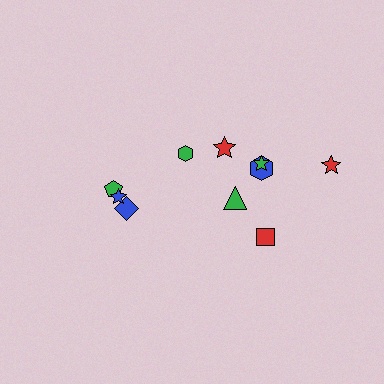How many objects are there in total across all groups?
There are 10 objects.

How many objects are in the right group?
There are 6 objects.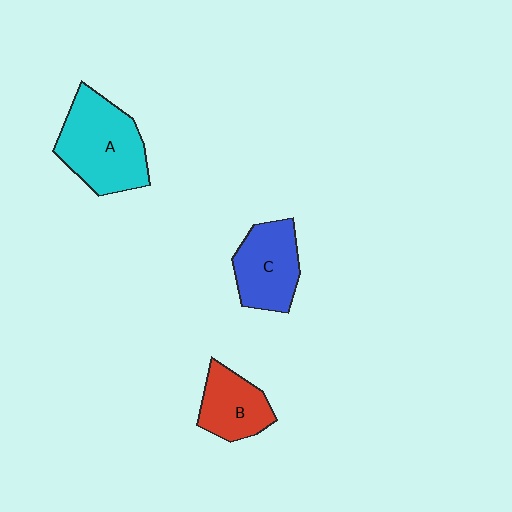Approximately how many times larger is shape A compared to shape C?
Approximately 1.4 times.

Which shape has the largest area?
Shape A (cyan).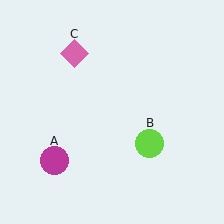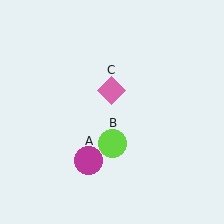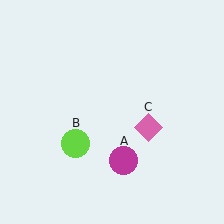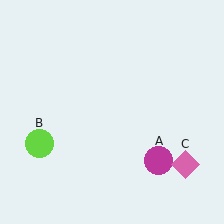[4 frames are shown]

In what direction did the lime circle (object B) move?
The lime circle (object B) moved left.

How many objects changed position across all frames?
3 objects changed position: magenta circle (object A), lime circle (object B), pink diamond (object C).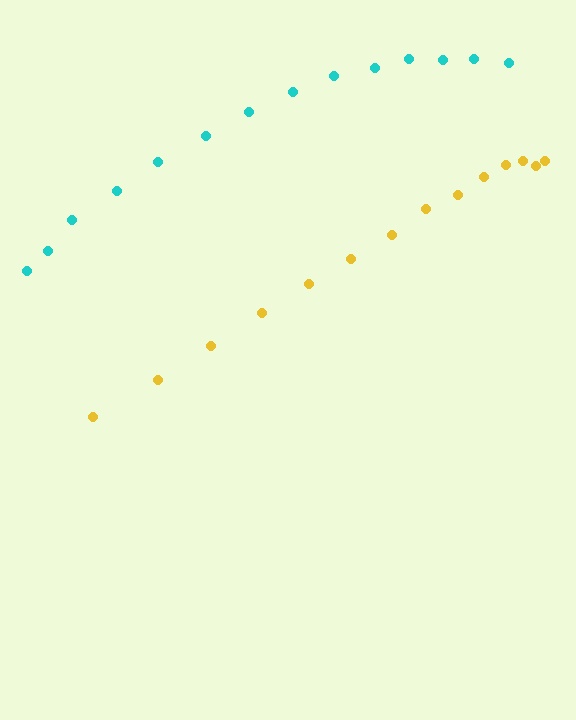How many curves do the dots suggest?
There are 2 distinct paths.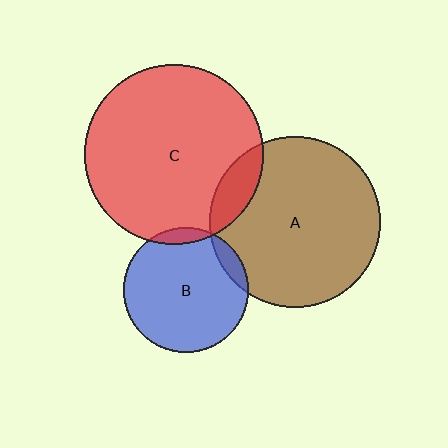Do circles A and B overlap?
Yes.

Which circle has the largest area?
Circle C (red).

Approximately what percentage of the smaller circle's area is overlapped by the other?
Approximately 10%.